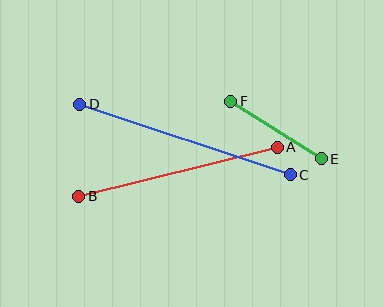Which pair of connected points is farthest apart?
Points C and D are farthest apart.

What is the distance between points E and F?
The distance is approximately 107 pixels.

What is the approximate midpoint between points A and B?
The midpoint is at approximately (178, 172) pixels.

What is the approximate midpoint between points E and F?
The midpoint is at approximately (276, 130) pixels.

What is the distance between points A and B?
The distance is approximately 204 pixels.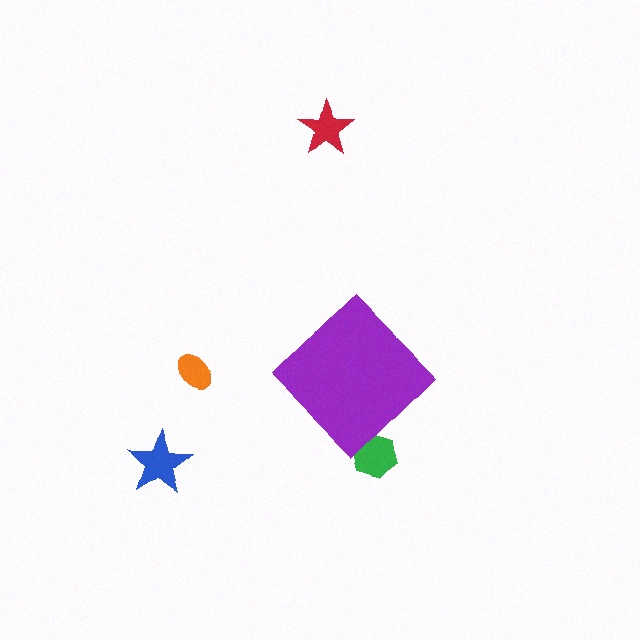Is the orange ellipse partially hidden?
No, the orange ellipse is fully visible.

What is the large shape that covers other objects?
A purple diamond.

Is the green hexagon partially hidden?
Yes, the green hexagon is partially hidden behind the purple diamond.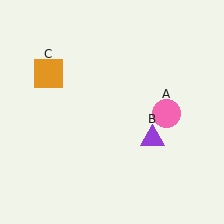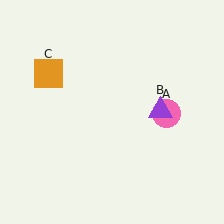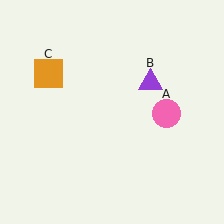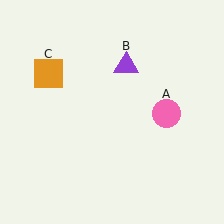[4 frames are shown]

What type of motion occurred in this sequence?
The purple triangle (object B) rotated counterclockwise around the center of the scene.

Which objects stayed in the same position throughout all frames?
Pink circle (object A) and orange square (object C) remained stationary.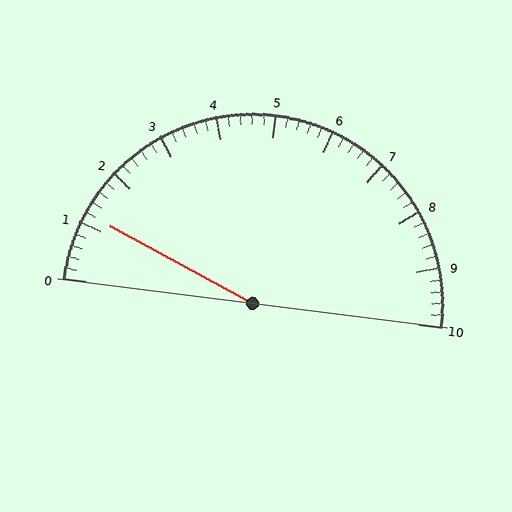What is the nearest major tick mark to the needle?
The nearest major tick mark is 1.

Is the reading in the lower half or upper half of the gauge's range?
The reading is in the lower half of the range (0 to 10).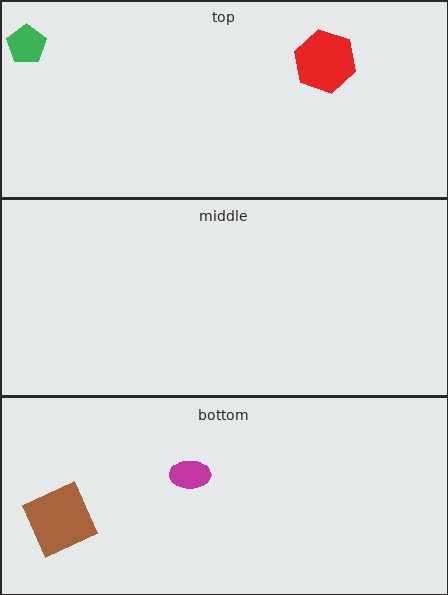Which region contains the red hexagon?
The top region.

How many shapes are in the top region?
2.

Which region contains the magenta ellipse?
The bottom region.